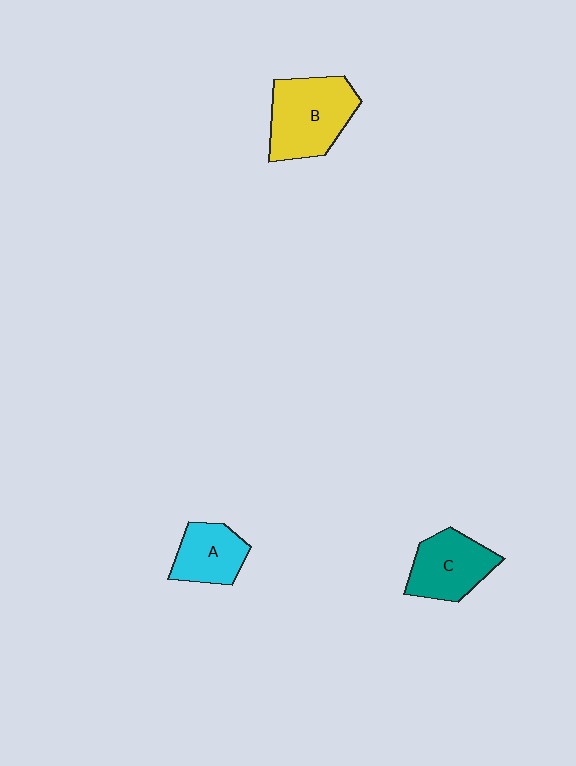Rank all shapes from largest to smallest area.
From largest to smallest: B (yellow), C (teal), A (cyan).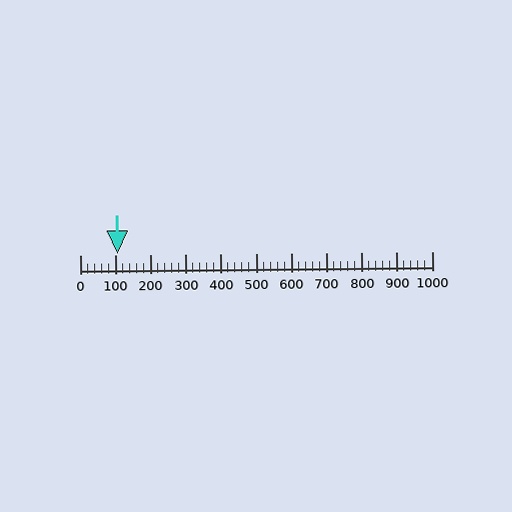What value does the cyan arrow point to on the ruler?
The cyan arrow points to approximately 108.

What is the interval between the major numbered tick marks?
The major tick marks are spaced 100 units apart.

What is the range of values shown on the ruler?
The ruler shows values from 0 to 1000.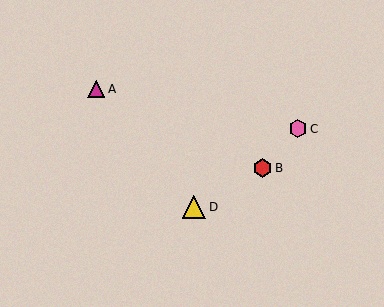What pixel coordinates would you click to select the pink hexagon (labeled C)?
Click at (298, 129) to select the pink hexagon C.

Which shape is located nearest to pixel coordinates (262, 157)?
The red hexagon (labeled B) at (263, 168) is nearest to that location.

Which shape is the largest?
The yellow triangle (labeled D) is the largest.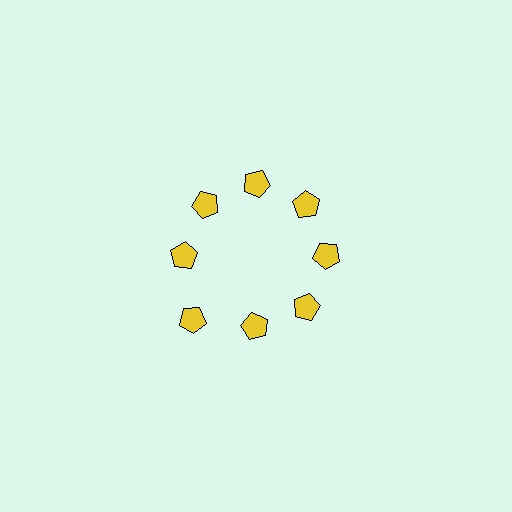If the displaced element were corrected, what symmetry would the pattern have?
It would have 8-fold rotational symmetry — the pattern would map onto itself every 45 degrees.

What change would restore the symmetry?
The symmetry would be restored by moving it inward, back onto the ring so that all 8 pentagons sit at equal angles and equal distance from the center.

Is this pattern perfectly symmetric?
No. The 8 yellow pentagons are arranged in a ring, but one element near the 8 o'clock position is pushed outward from the center, breaking the 8-fold rotational symmetry.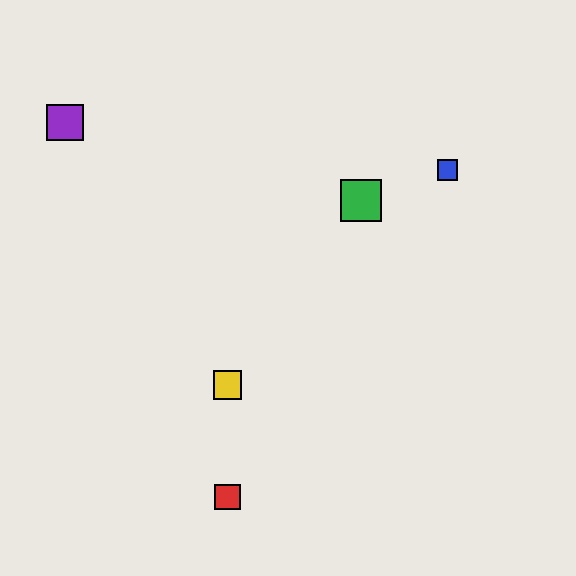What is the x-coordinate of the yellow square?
The yellow square is at x≈227.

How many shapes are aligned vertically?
2 shapes (the red square, the yellow square) are aligned vertically.